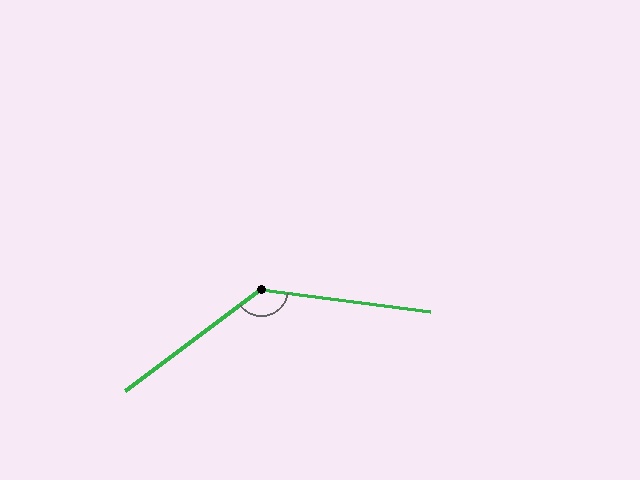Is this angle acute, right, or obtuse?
It is obtuse.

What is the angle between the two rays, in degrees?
Approximately 135 degrees.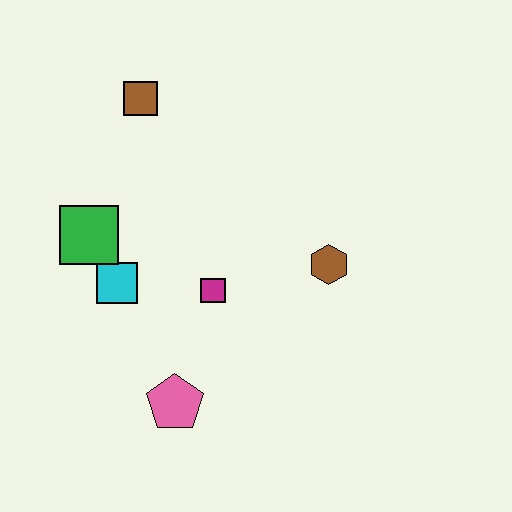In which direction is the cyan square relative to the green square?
The cyan square is below the green square.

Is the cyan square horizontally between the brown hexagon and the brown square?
No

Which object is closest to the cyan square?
The green square is closest to the cyan square.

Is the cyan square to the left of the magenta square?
Yes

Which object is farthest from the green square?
The brown hexagon is farthest from the green square.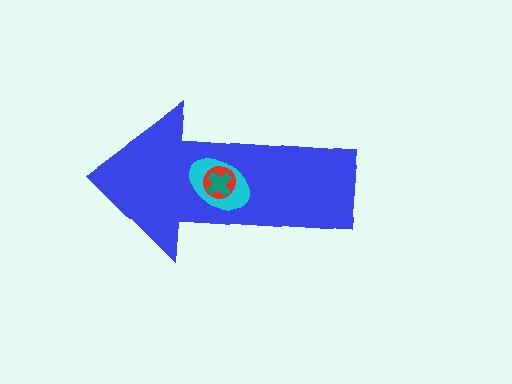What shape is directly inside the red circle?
The teal cross.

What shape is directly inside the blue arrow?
The cyan ellipse.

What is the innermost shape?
The teal cross.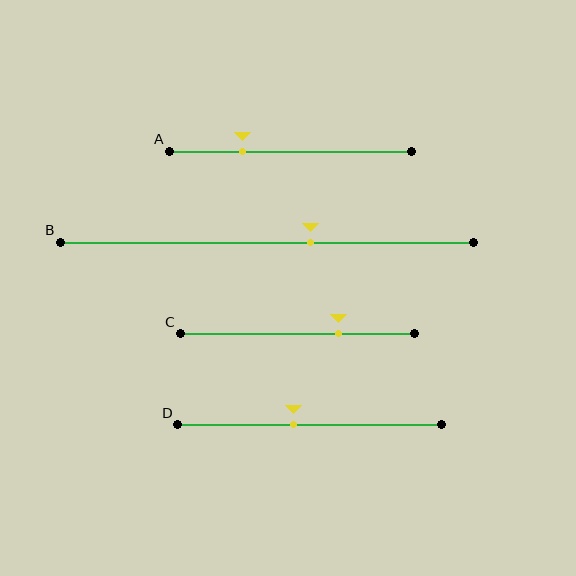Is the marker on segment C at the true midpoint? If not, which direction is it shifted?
No, the marker on segment C is shifted to the right by about 17% of the segment length.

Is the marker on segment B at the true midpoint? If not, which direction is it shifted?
No, the marker on segment B is shifted to the right by about 10% of the segment length.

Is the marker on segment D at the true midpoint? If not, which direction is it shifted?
No, the marker on segment D is shifted to the left by about 6% of the segment length.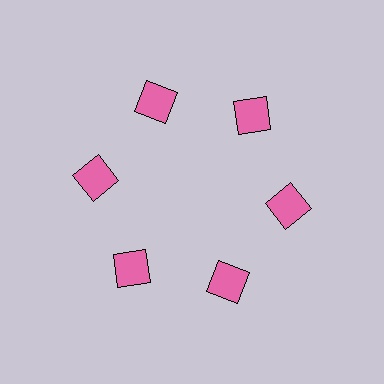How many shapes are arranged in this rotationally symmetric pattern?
There are 6 shapes, arranged in 6 groups of 1.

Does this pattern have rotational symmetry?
Yes, this pattern has 6-fold rotational symmetry. It looks the same after rotating 60 degrees around the center.